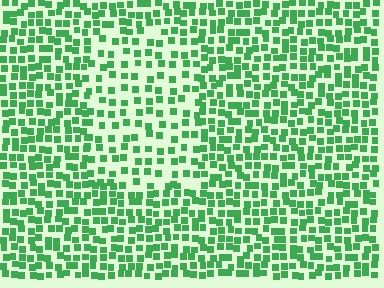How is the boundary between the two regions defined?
The boundary is defined by a change in element density (approximately 1.7x ratio). All elements are the same color, size, and shape.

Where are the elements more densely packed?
The elements are more densely packed outside the rectangle boundary.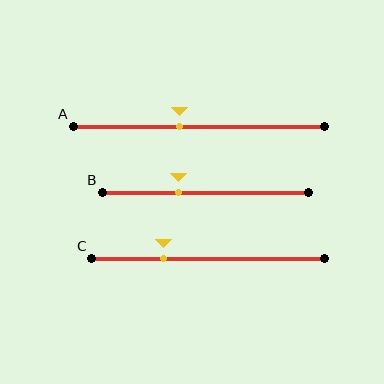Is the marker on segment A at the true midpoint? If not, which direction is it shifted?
No, the marker on segment A is shifted to the left by about 8% of the segment length.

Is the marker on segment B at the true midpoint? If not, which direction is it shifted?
No, the marker on segment B is shifted to the left by about 13% of the segment length.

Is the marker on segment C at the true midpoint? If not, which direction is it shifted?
No, the marker on segment C is shifted to the left by about 19% of the segment length.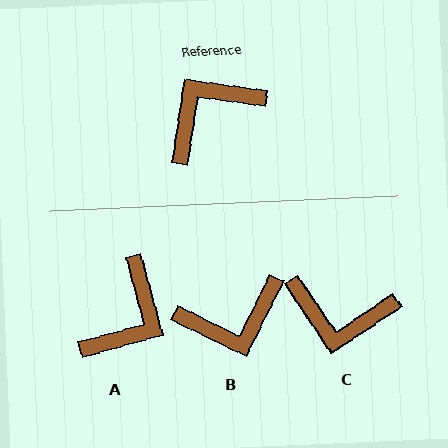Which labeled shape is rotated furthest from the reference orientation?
B, about 162 degrees away.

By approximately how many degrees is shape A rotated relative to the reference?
Approximately 157 degrees clockwise.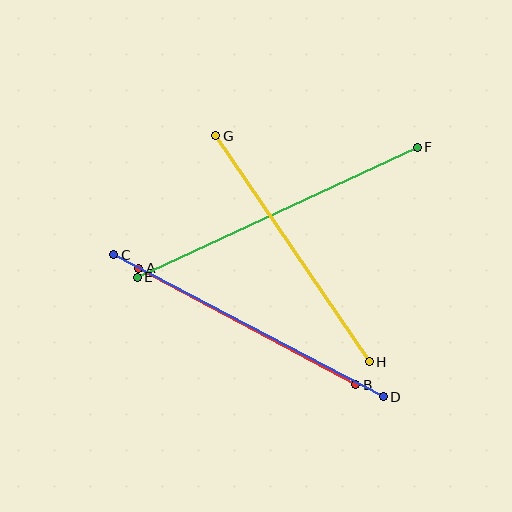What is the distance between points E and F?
The distance is approximately 309 pixels.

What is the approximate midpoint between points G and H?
The midpoint is at approximately (293, 249) pixels.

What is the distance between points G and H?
The distance is approximately 273 pixels.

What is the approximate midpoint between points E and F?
The midpoint is at approximately (277, 212) pixels.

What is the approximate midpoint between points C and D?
The midpoint is at approximately (249, 326) pixels.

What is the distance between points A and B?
The distance is approximately 246 pixels.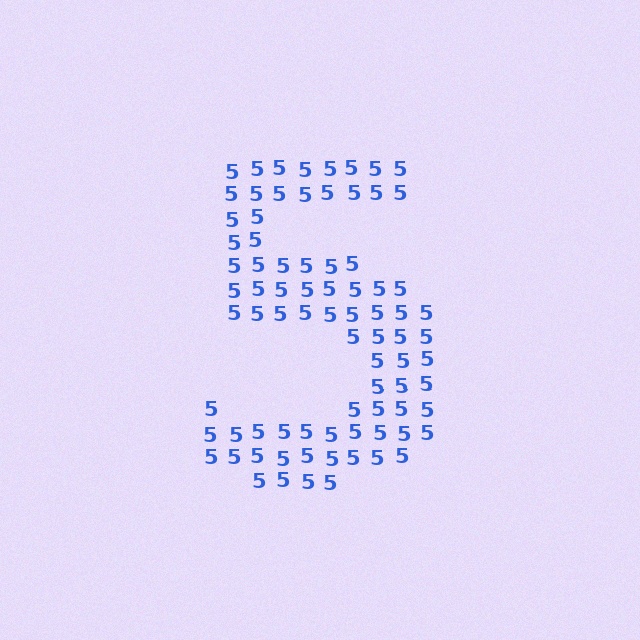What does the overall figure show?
The overall figure shows the digit 5.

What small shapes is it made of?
It is made of small digit 5's.